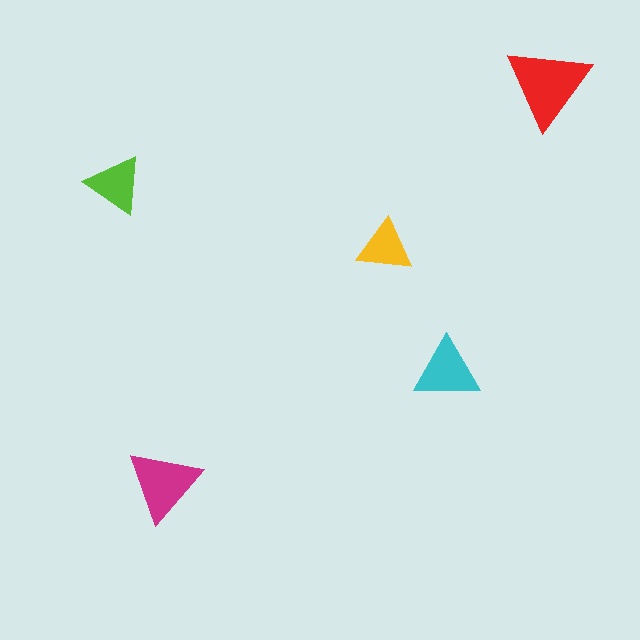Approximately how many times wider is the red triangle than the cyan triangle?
About 1.5 times wider.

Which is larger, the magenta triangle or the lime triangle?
The magenta one.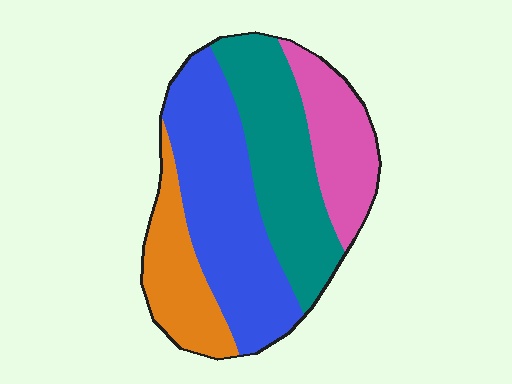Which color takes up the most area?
Blue, at roughly 35%.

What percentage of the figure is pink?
Pink takes up about one sixth (1/6) of the figure.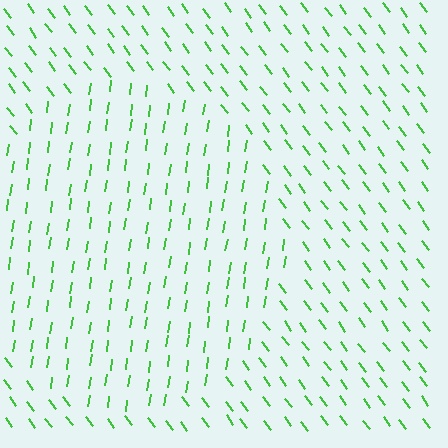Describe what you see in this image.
The image is filled with small green line segments. A circle region in the image has lines oriented differently from the surrounding lines, creating a visible texture boundary.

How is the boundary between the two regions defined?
The boundary is defined purely by a change in line orientation (approximately 45 degrees difference). All lines are the same color and thickness.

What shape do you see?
I see a circle.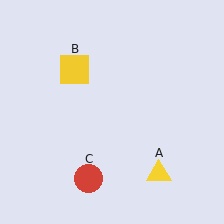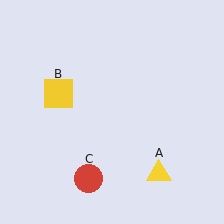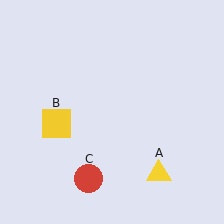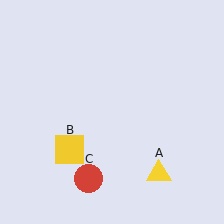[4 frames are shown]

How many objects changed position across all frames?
1 object changed position: yellow square (object B).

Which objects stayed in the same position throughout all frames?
Yellow triangle (object A) and red circle (object C) remained stationary.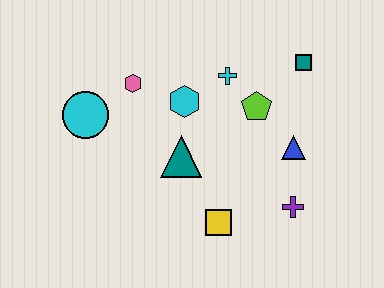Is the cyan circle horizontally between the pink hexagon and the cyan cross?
No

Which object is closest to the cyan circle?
The pink hexagon is closest to the cyan circle.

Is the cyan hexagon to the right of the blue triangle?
No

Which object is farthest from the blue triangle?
The cyan circle is farthest from the blue triangle.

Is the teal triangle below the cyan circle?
Yes